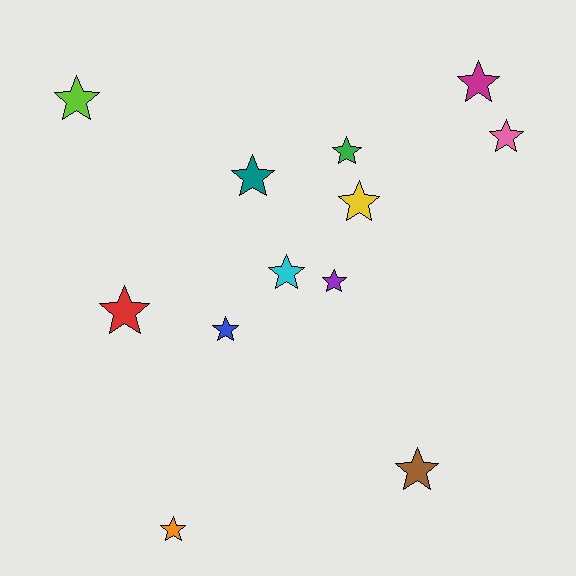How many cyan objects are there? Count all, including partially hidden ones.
There is 1 cyan object.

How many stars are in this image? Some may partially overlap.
There are 12 stars.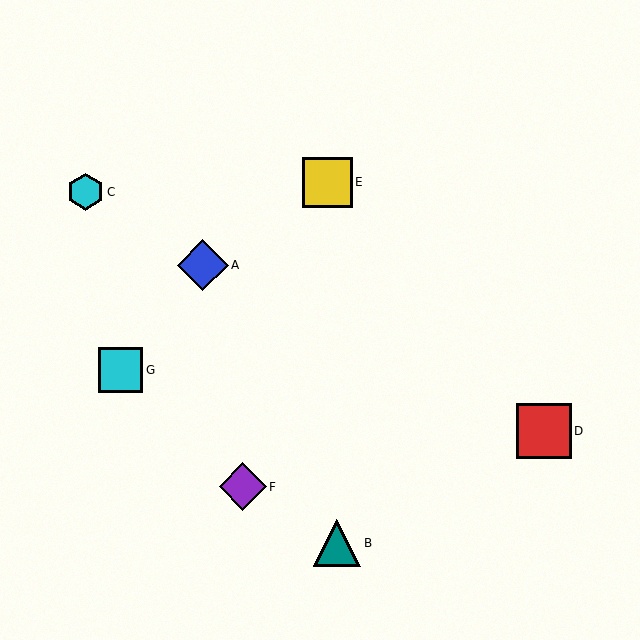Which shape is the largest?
The red square (labeled D) is the largest.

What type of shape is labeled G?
Shape G is a cyan square.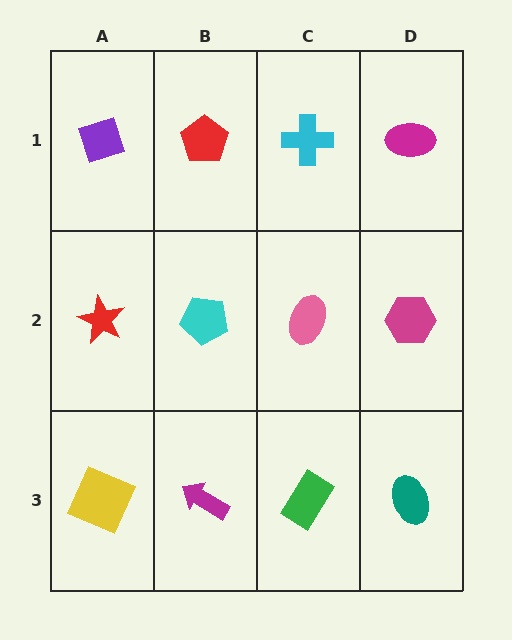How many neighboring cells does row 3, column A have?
2.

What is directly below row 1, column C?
A pink ellipse.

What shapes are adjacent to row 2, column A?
A purple diamond (row 1, column A), a yellow square (row 3, column A), a cyan pentagon (row 2, column B).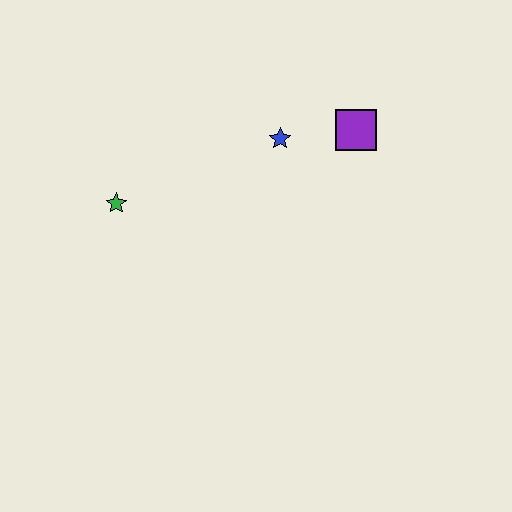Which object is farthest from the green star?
The purple square is farthest from the green star.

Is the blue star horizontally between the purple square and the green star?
Yes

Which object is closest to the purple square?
The blue star is closest to the purple square.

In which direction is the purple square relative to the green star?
The purple square is to the right of the green star.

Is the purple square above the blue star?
Yes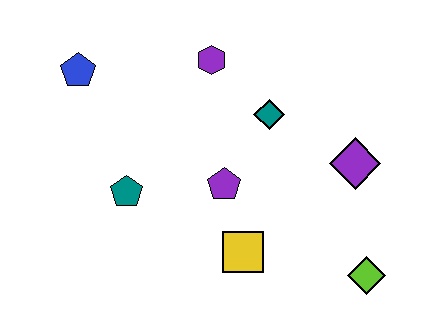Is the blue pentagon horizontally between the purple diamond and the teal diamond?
No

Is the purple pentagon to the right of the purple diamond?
No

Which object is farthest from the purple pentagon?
The blue pentagon is farthest from the purple pentagon.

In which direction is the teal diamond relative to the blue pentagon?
The teal diamond is to the right of the blue pentagon.